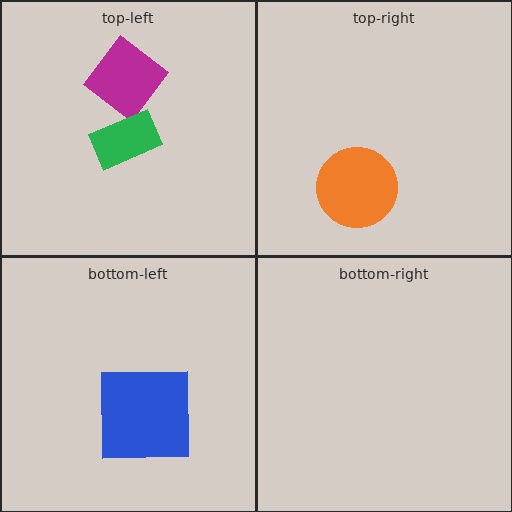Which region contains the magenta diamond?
The top-left region.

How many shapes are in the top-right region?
1.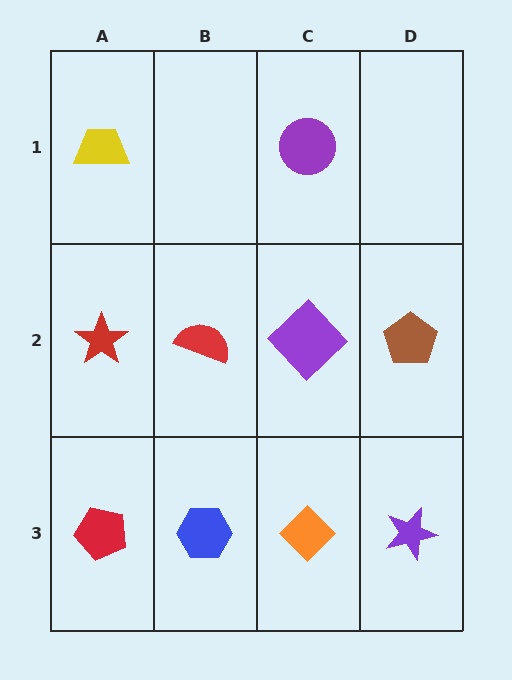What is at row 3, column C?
An orange diamond.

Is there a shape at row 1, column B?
No, that cell is empty.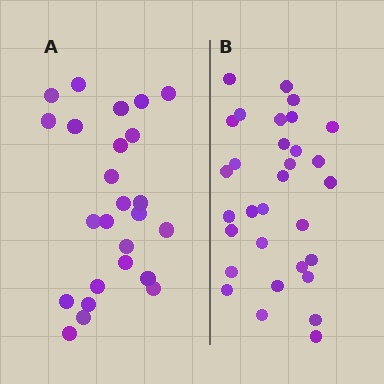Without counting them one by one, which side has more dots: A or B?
Region B (the right region) has more dots.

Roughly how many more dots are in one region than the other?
Region B has about 6 more dots than region A.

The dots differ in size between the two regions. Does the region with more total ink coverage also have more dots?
No. Region A has more total ink coverage because its dots are larger, but region B actually contains more individual dots. Total area can be misleading — the number of items is what matters here.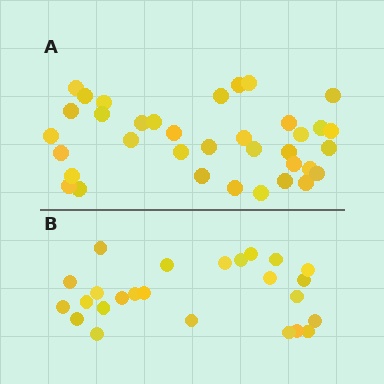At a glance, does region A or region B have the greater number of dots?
Region A (the top region) has more dots.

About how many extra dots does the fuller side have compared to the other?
Region A has roughly 12 or so more dots than region B.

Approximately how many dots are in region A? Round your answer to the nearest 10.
About 40 dots. (The exact count is 36, which rounds to 40.)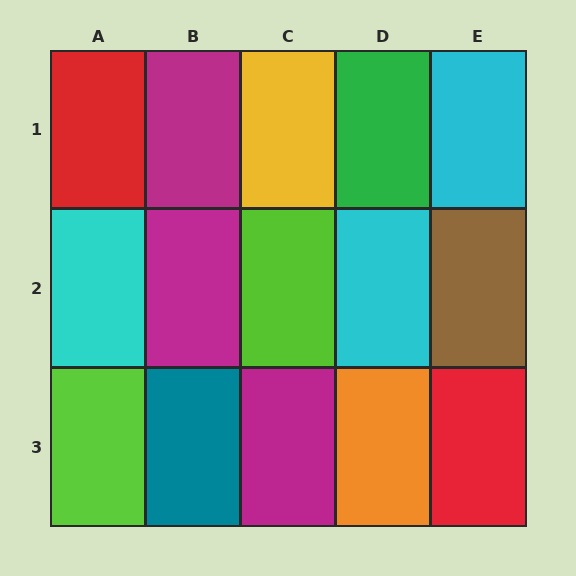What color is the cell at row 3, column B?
Teal.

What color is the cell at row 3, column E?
Red.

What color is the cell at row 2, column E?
Brown.